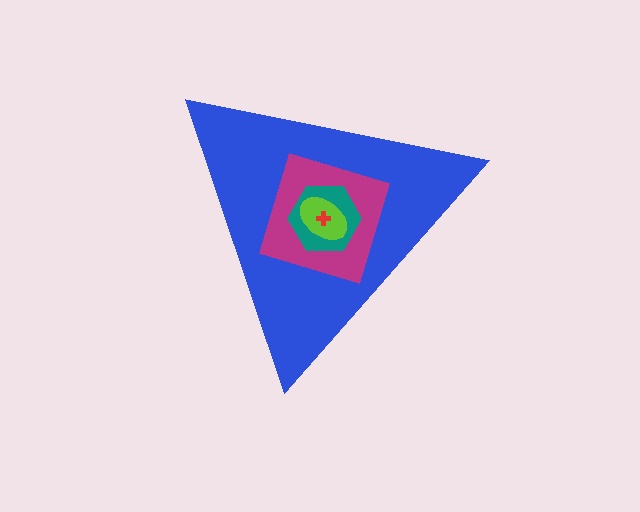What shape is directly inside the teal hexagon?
The lime ellipse.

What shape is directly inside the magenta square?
The teal hexagon.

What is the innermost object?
The red cross.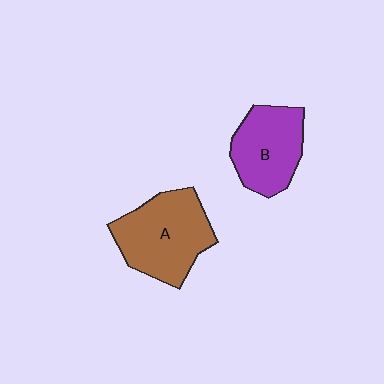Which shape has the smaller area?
Shape B (purple).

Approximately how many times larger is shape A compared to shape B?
Approximately 1.3 times.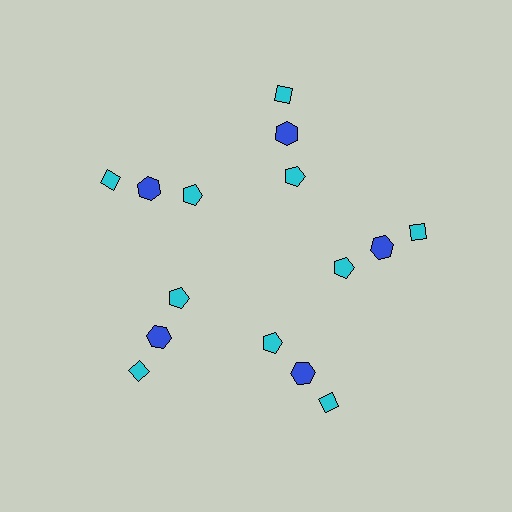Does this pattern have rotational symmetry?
Yes, this pattern has 5-fold rotational symmetry. It looks the same after rotating 72 degrees around the center.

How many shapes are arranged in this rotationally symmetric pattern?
There are 15 shapes, arranged in 5 groups of 3.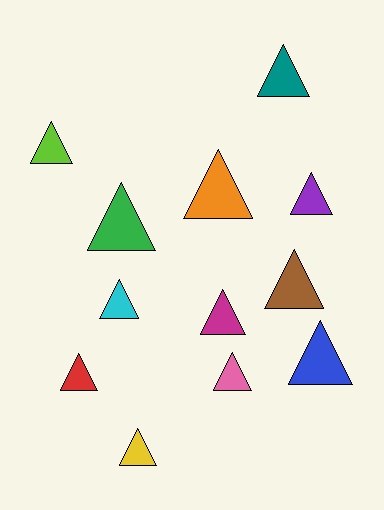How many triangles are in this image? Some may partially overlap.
There are 12 triangles.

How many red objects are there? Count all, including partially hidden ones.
There is 1 red object.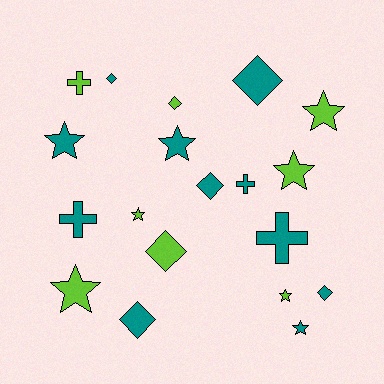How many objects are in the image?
There are 19 objects.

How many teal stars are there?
There are 3 teal stars.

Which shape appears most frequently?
Star, with 8 objects.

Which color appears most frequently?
Teal, with 11 objects.